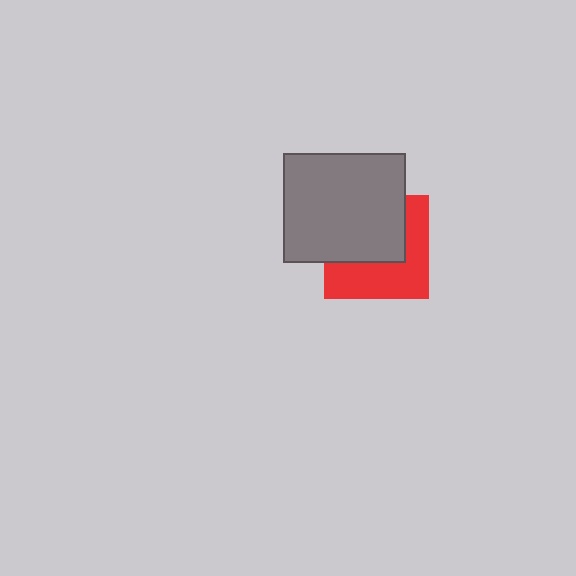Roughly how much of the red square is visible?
About half of it is visible (roughly 49%).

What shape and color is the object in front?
The object in front is a gray rectangle.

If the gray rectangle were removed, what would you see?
You would see the complete red square.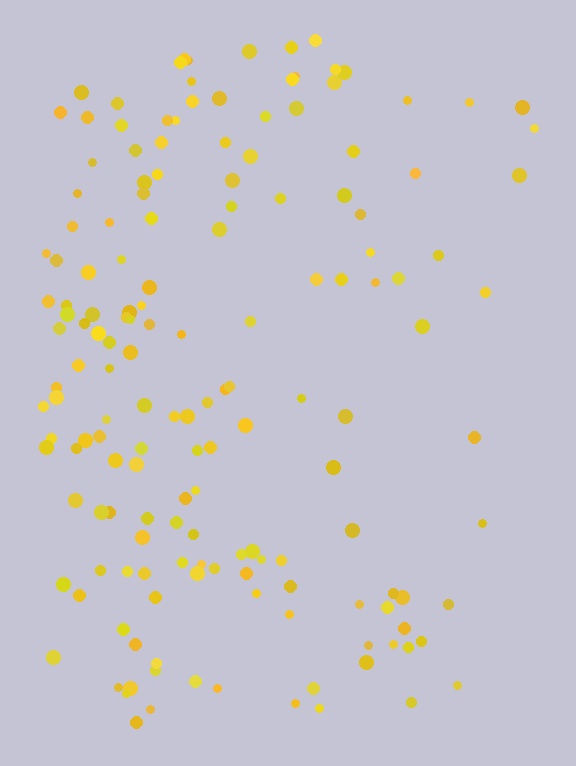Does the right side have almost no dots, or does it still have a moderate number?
Still a moderate number, just noticeably fewer than the left.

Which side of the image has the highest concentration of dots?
The left.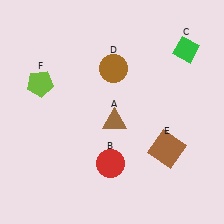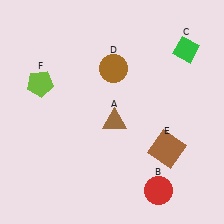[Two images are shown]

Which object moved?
The red circle (B) moved right.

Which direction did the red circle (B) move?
The red circle (B) moved right.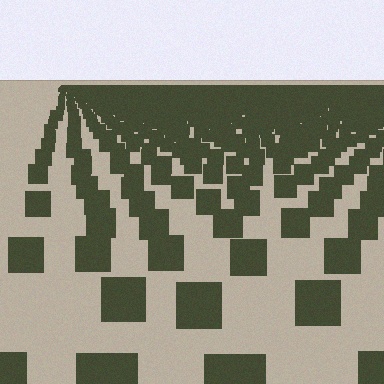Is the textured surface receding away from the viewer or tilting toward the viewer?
The surface is receding away from the viewer. Texture elements get smaller and denser toward the top.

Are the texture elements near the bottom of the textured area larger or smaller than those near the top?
Larger. Near the bottom, elements are closer to the viewer and appear at a bigger on-screen size.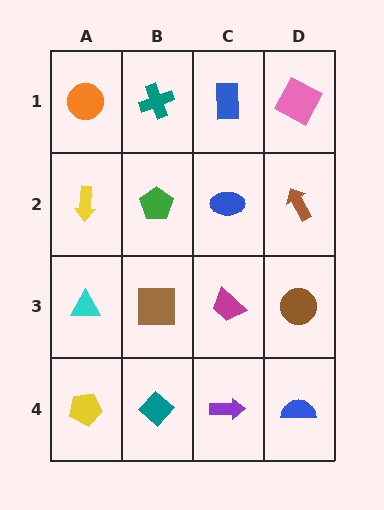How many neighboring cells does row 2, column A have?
3.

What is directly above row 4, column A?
A cyan triangle.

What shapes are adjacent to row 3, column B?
A green pentagon (row 2, column B), a teal diamond (row 4, column B), a cyan triangle (row 3, column A), a magenta trapezoid (row 3, column C).